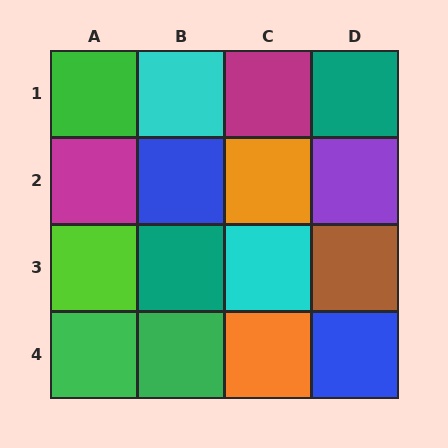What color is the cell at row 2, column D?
Purple.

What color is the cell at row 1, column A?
Green.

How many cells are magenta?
2 cells are magenta.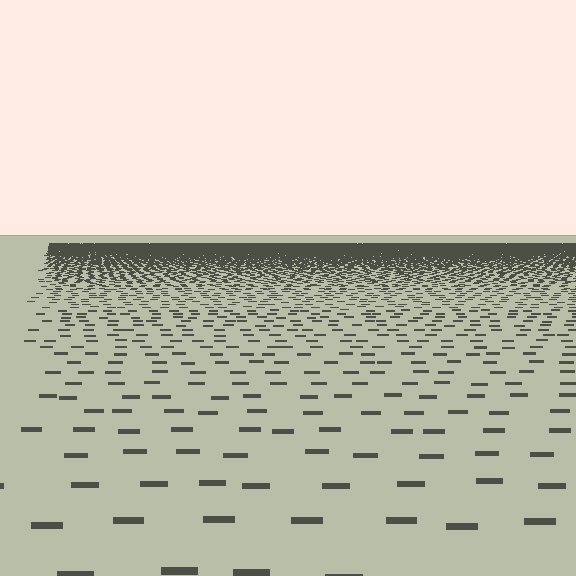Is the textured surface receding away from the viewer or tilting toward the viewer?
The surface is receding away from the viewer. Texture elements get smaller and denser toward the top.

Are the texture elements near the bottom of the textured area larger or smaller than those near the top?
Larger. Near the bottom, elements are closer to the viewer and appear at a bigger on-screen size.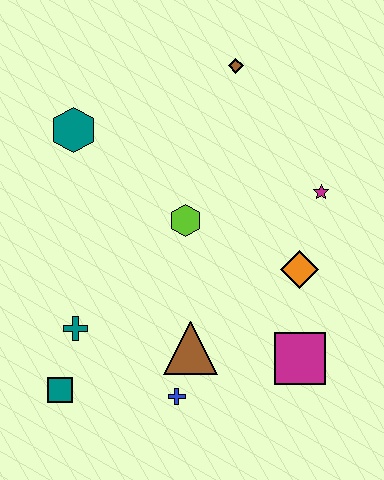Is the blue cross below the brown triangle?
Yes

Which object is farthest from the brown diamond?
The teal square is farthest from the brown diamond.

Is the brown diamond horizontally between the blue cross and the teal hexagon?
No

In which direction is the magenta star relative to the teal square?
The magenta star is to the right of the teal square.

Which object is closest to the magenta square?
The orange diamond is closest to the magenta square.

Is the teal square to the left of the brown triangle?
Yes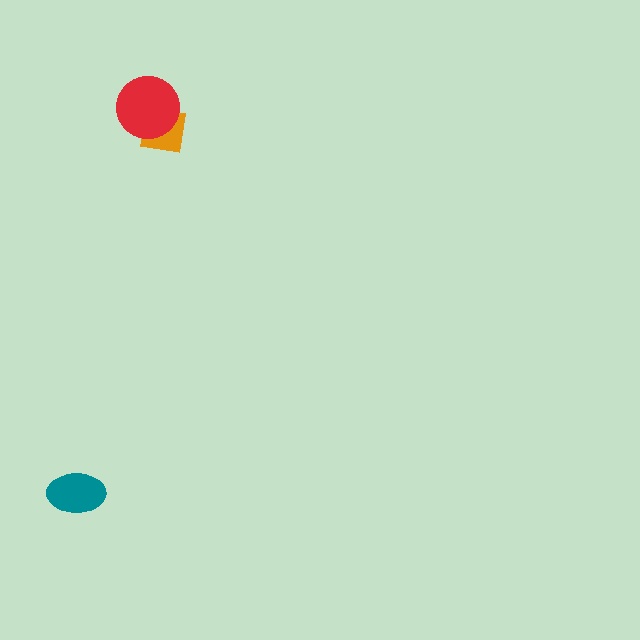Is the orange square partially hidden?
Yes, it is partially covered by another shape.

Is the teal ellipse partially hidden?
No, no other shape covers it.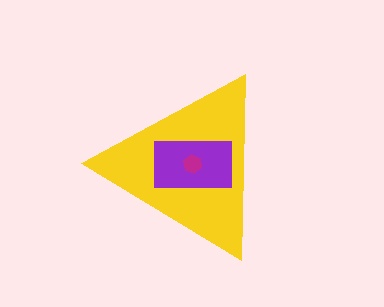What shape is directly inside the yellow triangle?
The purple rectangle.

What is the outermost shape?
The yellow triangle.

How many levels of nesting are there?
3.